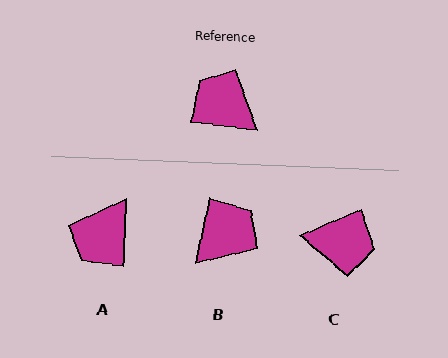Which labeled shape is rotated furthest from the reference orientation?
C, about 150 degrees away.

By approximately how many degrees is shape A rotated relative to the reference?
Approximately 95 degrees counter-clockwise.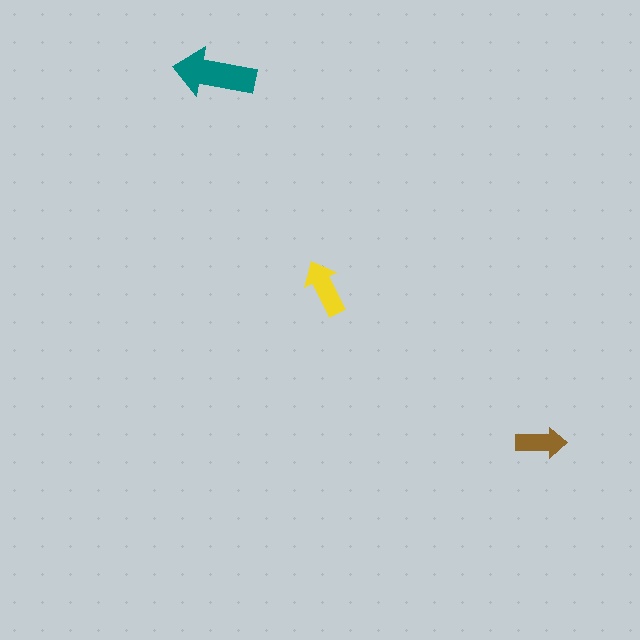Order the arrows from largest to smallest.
the teal one, the yellow one, the brown one.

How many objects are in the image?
There are 3 objects in the image.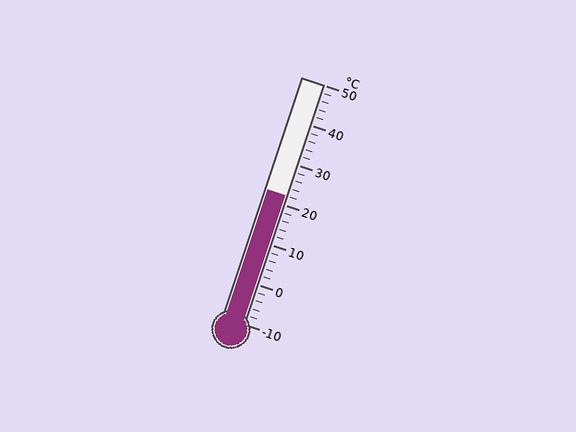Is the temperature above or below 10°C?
The temperature is above 10°C.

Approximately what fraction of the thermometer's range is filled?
The thermometer is filled to approximately 55% of its range.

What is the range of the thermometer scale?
The thermometer scale ranges from -10°C to 50°C.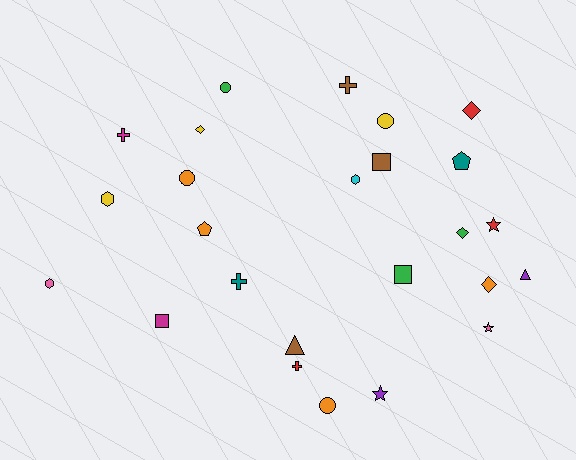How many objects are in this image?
There are 25 objects.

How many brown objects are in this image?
There are 3 brown objects.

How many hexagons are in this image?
There are 3 hexagons.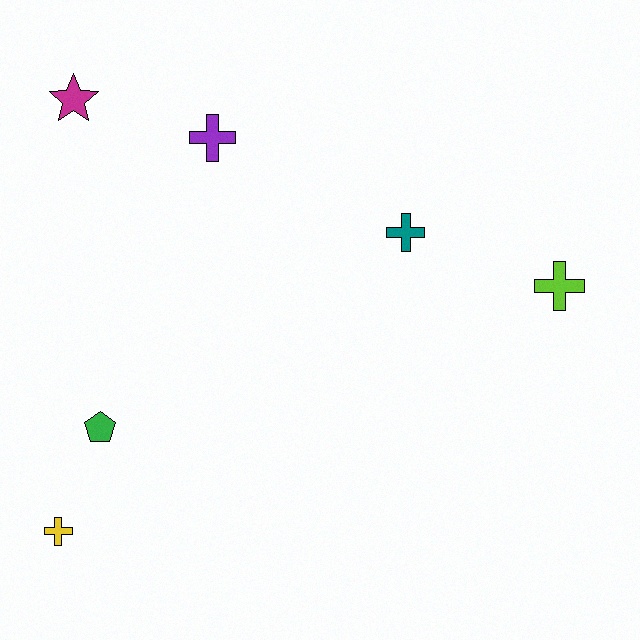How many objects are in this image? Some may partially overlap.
There are 6 objects.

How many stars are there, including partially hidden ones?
There is 1 star.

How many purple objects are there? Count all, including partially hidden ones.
There is 1 purple object.